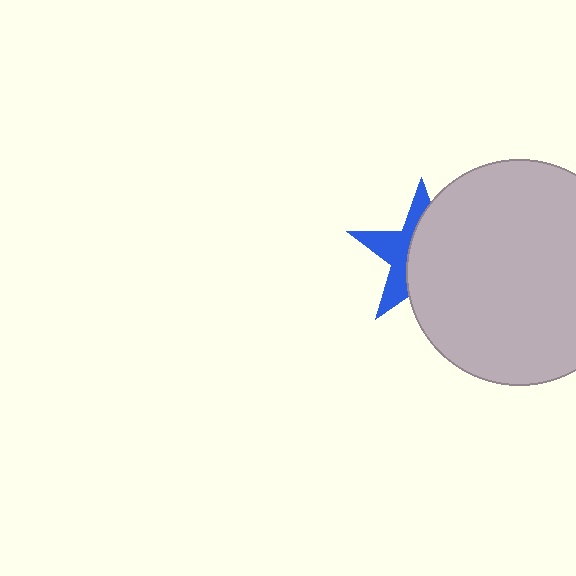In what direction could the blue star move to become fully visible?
The blue star could move left. That would shift it out from behind the light gray circle entirely.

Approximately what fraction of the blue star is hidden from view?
Roughly 60% of the blue star is hidden behind the light gray circle.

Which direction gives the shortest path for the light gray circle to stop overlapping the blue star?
Moving right gives the shortest separation.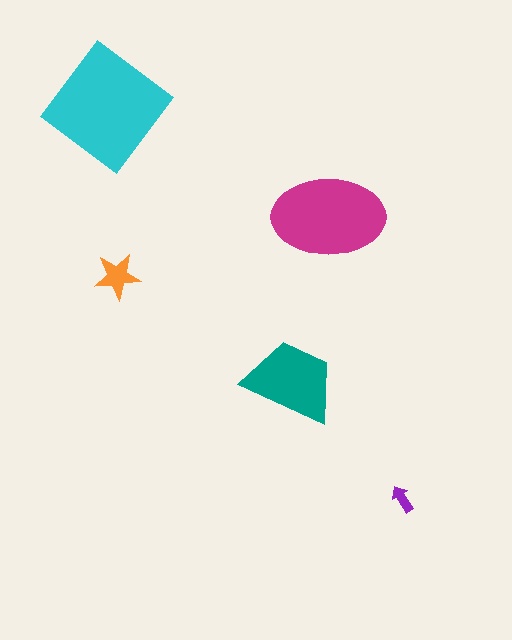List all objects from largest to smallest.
The cyan diamond, the magenta ellipse, the teal trapezoid, the orange star, the purple arrow.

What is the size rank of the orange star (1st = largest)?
4th.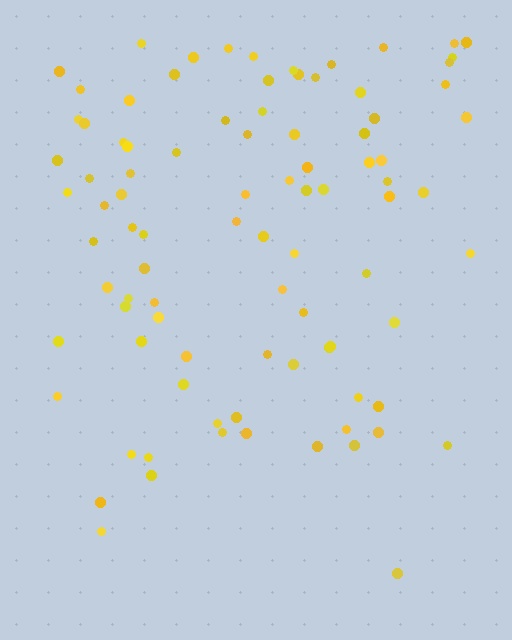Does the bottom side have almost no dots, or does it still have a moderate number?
Still a moderate number, just noticeably fewer than the top.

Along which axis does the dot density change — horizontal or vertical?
Vertical.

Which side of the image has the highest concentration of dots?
The top.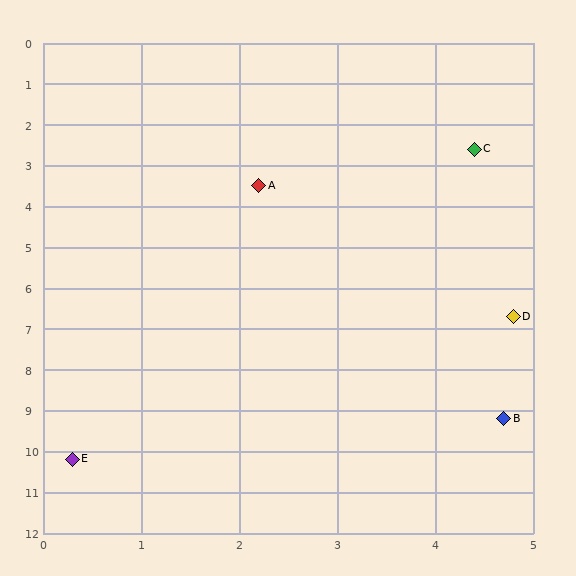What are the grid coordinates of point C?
Point C is at approximately (4.4, 2.6).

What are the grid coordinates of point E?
Point E is at approximately (0.3, 10.2).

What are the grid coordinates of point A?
Point A is at approximately (2.2, 3.5).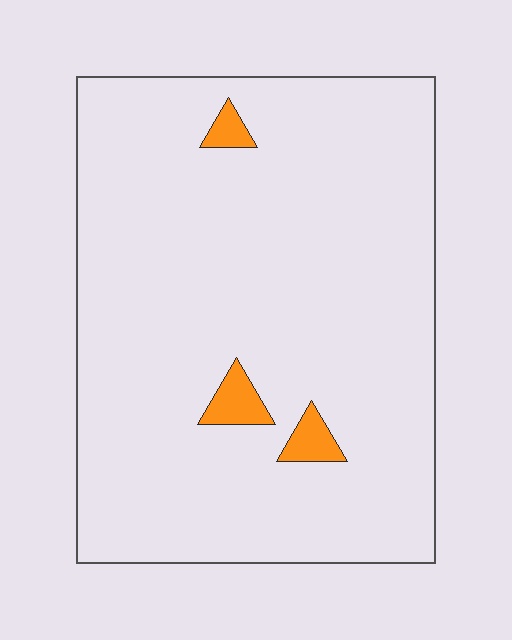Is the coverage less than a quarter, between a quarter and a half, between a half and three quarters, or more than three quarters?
Less than a quarter.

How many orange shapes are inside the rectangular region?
3.